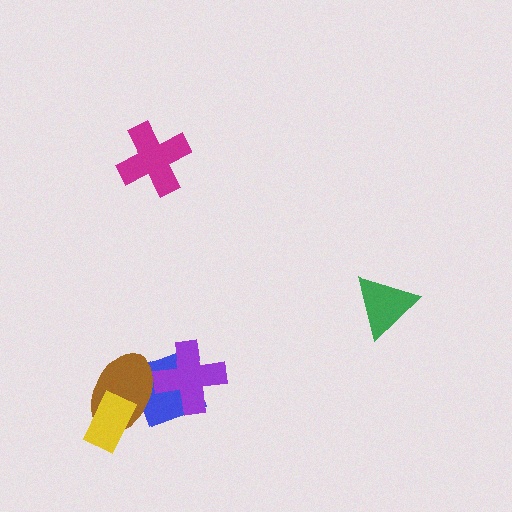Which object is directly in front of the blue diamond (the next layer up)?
The brown ellipse is directly in front of the blue diamond.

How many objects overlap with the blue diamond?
2 objects overlap with the blue diamond.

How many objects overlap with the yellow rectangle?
1 object overlaps with the yellow rectangle.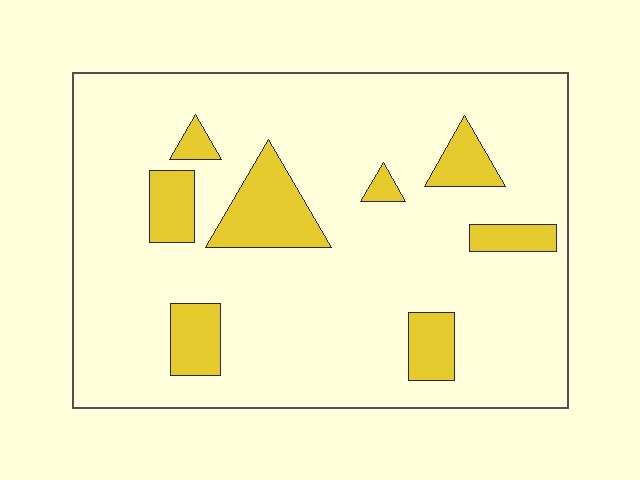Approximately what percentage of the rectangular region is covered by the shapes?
Approximately 15%.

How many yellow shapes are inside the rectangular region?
8.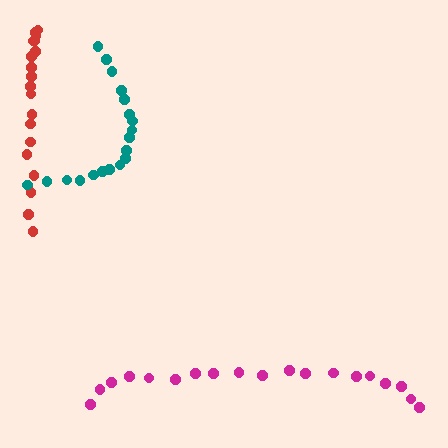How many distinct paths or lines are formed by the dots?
There are 3 distinct paths.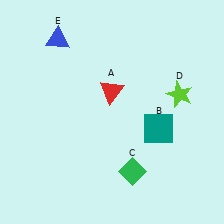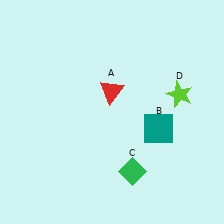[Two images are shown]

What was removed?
The blue triangle (E) was removed in Image 2.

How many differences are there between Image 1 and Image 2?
There is 1 difference between the two images.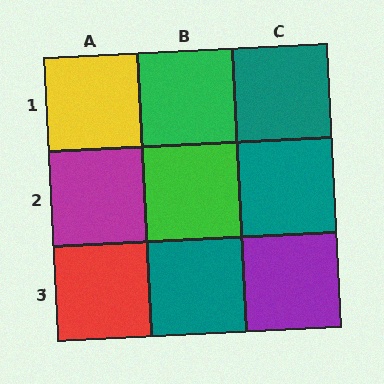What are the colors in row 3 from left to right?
Red, teal, purple.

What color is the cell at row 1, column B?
Green.